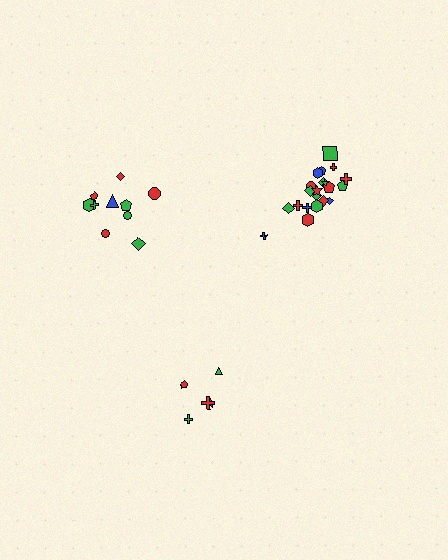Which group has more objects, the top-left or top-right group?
The top-right group.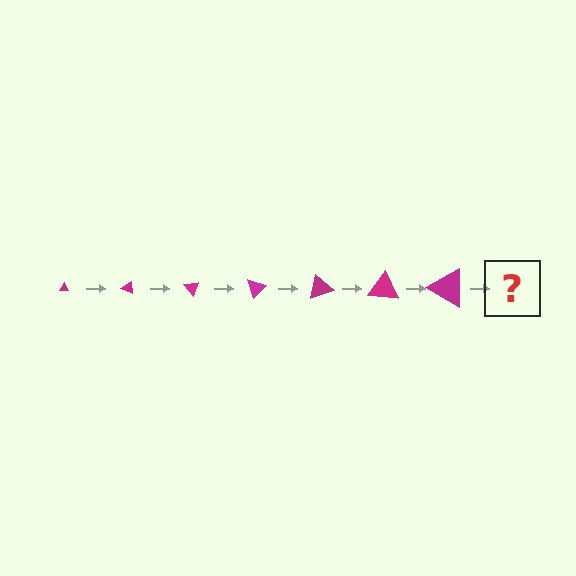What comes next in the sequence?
The next element should be a triangle, larger than the previous one and rotated 175 degrees from the start.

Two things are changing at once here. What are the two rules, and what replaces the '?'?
The two rules are that the triangle grows larger each step and it rotates 25 degrees each step. The '?' should be a triangle, larger than the previous one and rotated 175 degrees from the start.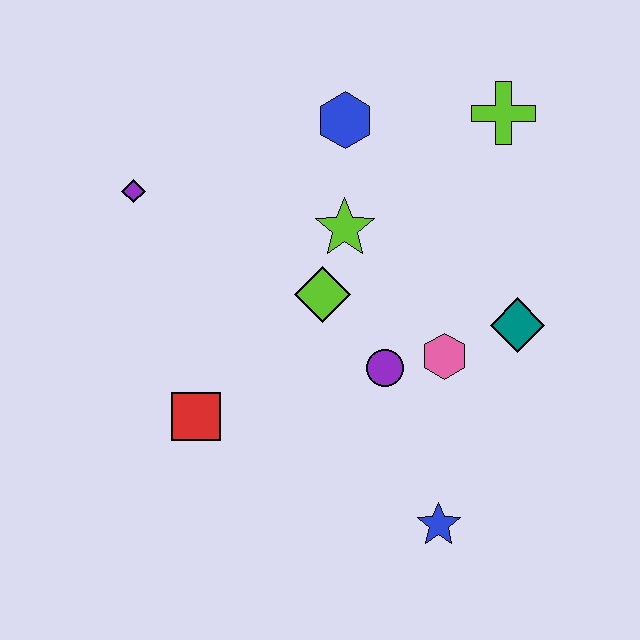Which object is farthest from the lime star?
The blue star is farthest from the lime star.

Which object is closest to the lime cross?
The blue hexagon is closest to the lime cross.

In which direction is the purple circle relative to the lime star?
The purple circle is below the lime star.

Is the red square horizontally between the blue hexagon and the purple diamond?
Yes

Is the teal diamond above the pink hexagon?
Yes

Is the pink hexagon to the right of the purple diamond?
Yes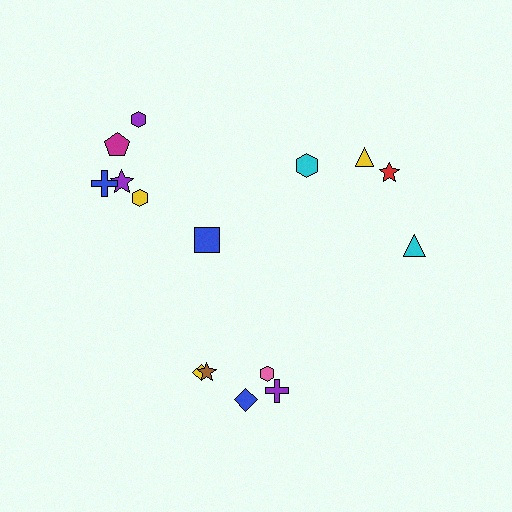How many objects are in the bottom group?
There are 5 objects.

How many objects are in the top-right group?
There are 4 objects.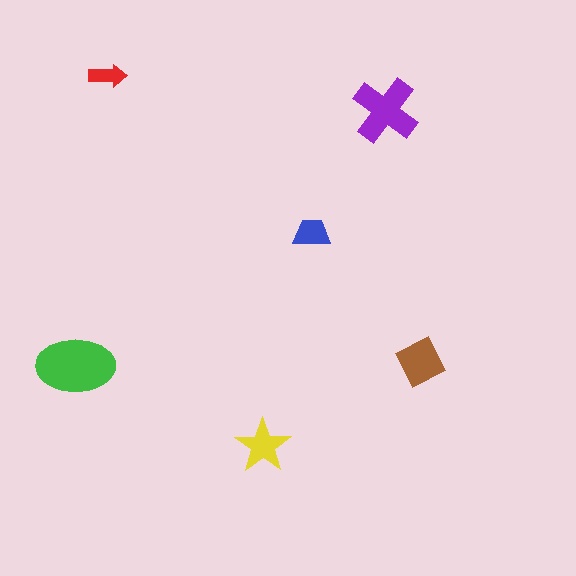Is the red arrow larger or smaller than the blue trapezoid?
Smaller.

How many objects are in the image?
There are 6 objects in the image.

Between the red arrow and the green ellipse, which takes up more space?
The green ellipse.